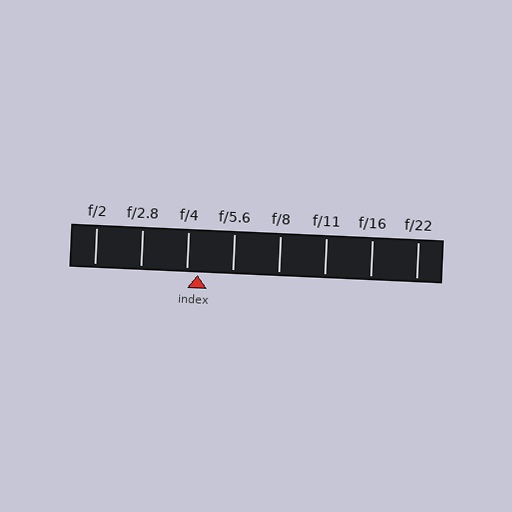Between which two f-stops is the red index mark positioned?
The index mark is between f/4 and f/5.6.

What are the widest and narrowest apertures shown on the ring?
The widest aperture shown is f/2 and the narrowest is f/22.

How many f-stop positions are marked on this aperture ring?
There are 8 f-stop positions marked.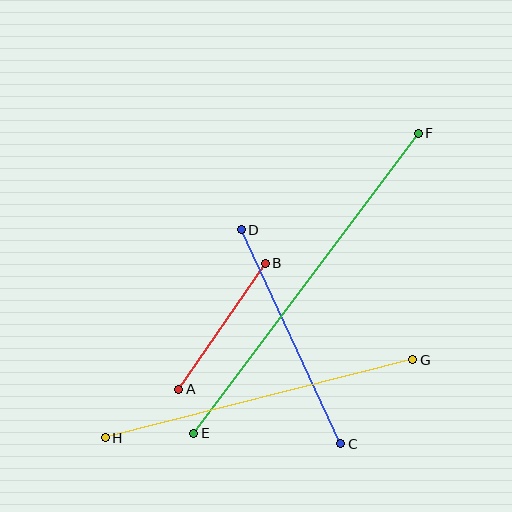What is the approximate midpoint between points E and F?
The midpoint is at approximately (306, 283) pixels.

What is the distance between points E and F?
The distance is approximately 375 pixels.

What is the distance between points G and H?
The distance is approximately 317 pixels.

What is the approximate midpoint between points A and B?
The midpoint is at approximately (222, 326) pixels.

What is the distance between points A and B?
The distance is approximately 153 pixels.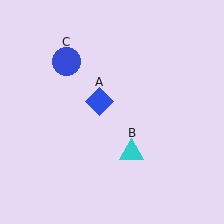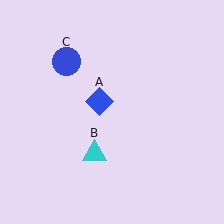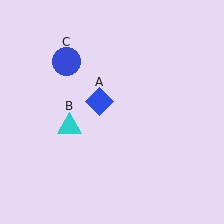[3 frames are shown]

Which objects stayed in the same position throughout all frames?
Blue diamond (object A) and blue circle (object C) remained stationary.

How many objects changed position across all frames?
1 object changed position: cyan triangle (object B).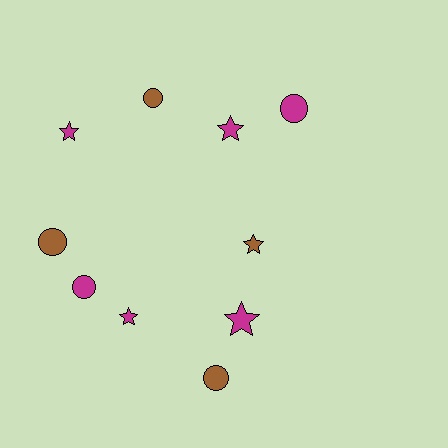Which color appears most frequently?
Magenta, with 6 objects.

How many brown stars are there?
There is 1 brown star.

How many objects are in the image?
There are 10 objects.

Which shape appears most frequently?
Circle, with 5 objects.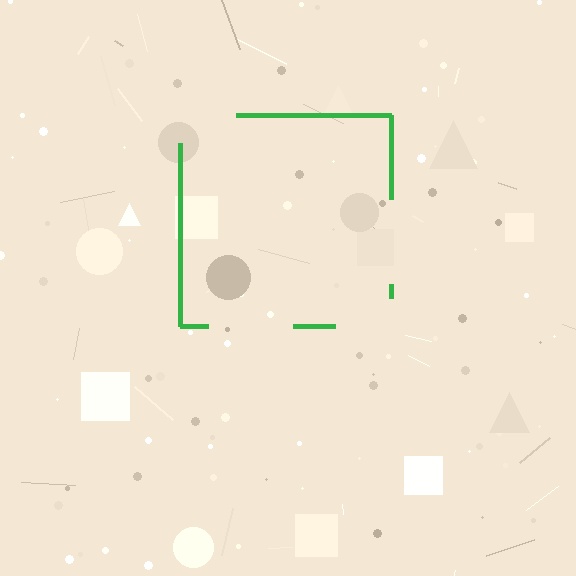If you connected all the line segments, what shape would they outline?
They would outline a square.